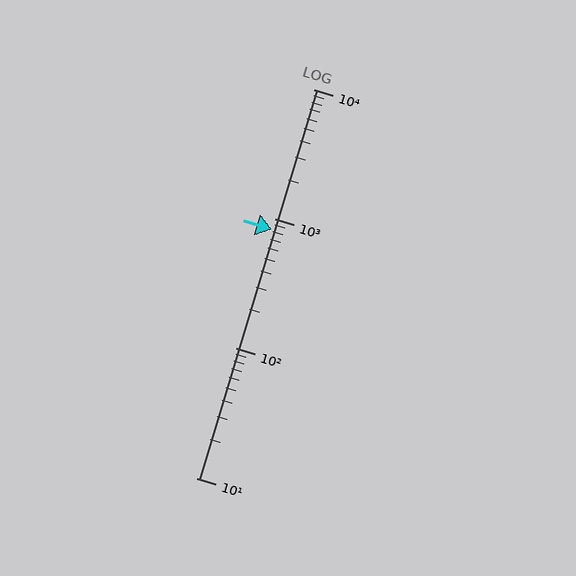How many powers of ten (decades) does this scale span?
The scale spans 3 decades, from 10 to 10000.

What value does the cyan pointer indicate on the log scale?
The pointer indicates approximately 820.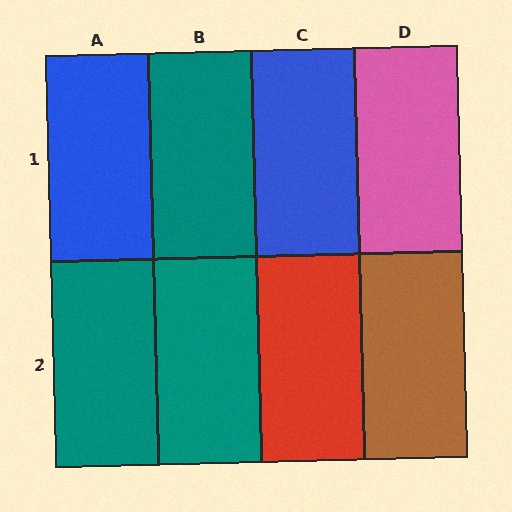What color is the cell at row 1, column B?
Teal.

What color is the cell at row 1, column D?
Pink.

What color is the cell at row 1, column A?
Blue.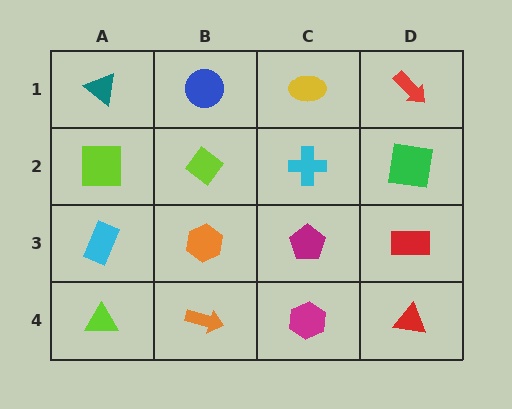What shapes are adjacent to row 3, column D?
A green square (row 2, column D), a red triangle (row 4, column D), a magenta pentagon (row 3, column C).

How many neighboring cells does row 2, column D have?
3.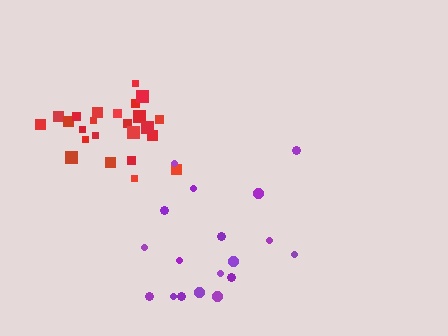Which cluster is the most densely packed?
Red.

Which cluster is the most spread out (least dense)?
Purple.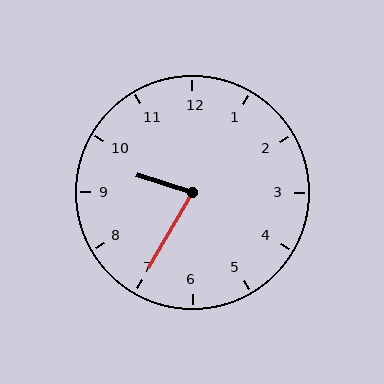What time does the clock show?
9:35.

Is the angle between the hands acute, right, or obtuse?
It is acute.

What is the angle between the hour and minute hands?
Approximately 78 degrees.